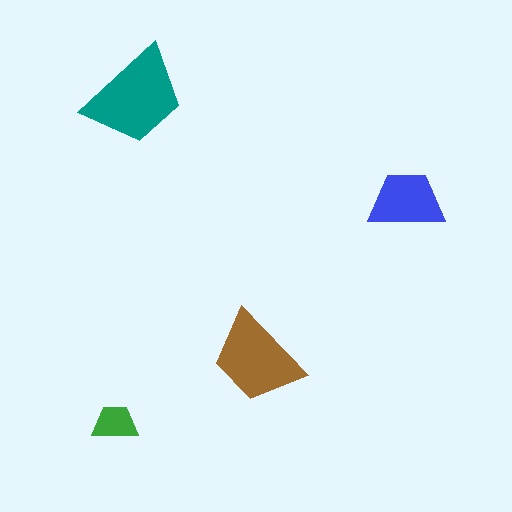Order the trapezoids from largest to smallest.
the teal one, the brown one, the blue one, the green one.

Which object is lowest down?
The green trapezoid is bottommost.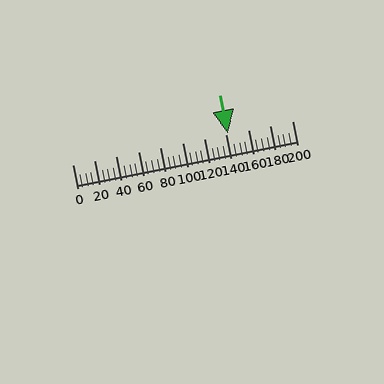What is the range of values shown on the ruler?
The ruler shows values from 0 to 200.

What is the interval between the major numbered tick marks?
The major tick marks are spaced 20 units apart.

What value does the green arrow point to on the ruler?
The green arrow points to approximately 142.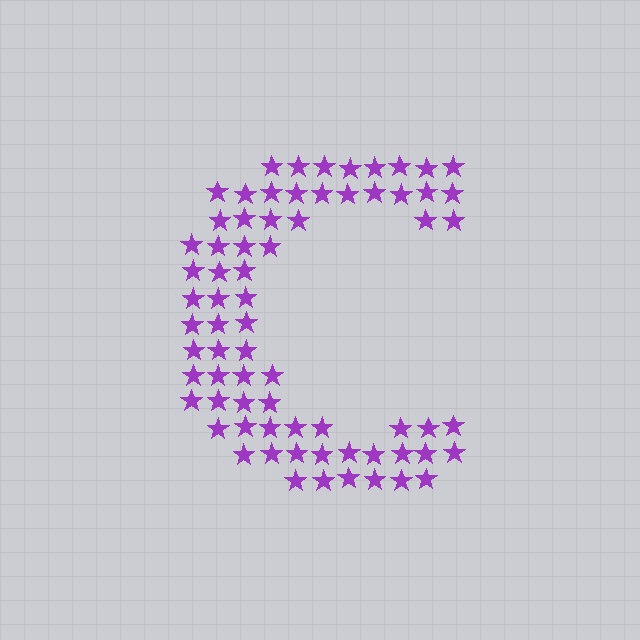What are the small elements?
The small elements are stars.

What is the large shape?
The large shape is the letter C.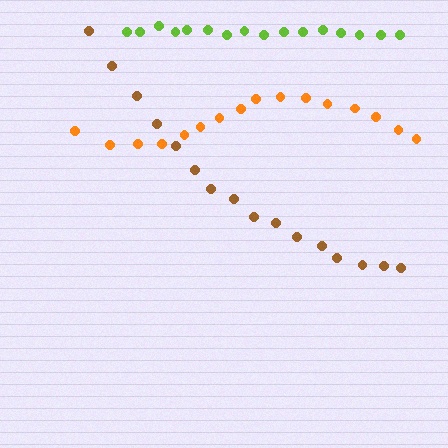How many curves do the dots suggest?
There are 3 distinct paths.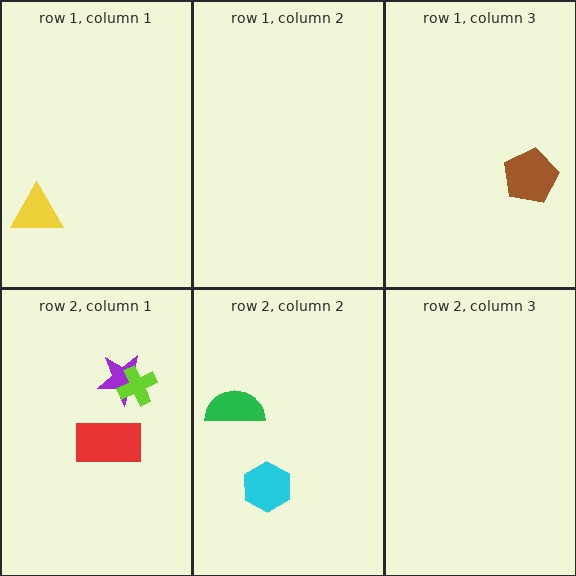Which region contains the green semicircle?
The row 2, column 2 region.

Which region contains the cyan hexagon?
The row 2, column 2 region.